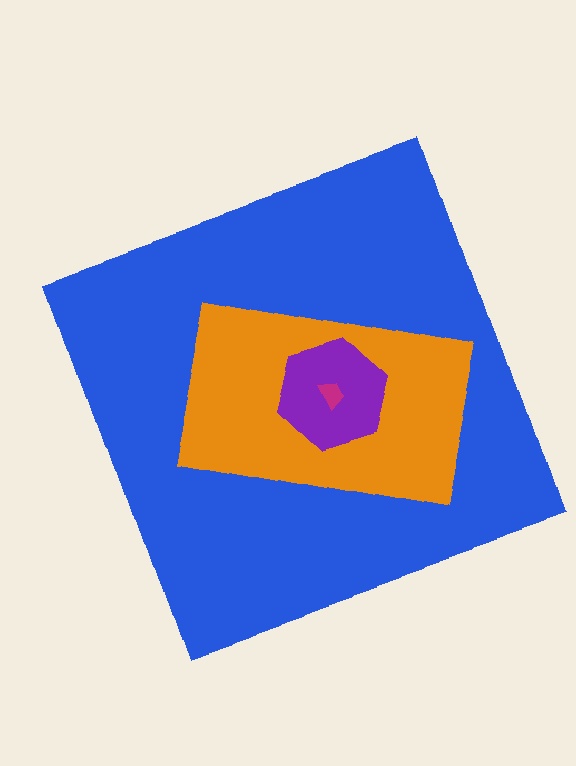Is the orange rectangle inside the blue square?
Yes.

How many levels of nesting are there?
4.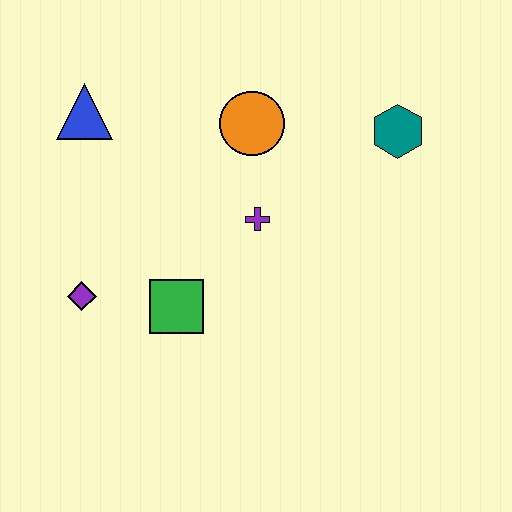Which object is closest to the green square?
The purple diamond is closest to the green square.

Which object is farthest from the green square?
The teal hexagon is farthest from the green square.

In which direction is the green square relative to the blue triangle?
The green square is below the blue triangle.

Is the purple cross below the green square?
No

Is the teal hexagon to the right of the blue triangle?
Yes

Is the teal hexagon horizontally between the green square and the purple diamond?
No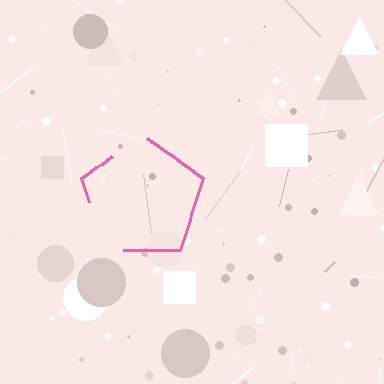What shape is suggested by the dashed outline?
The dashed outline suggests a pentagon.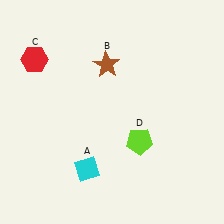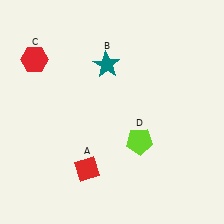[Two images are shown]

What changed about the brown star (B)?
In Image 1, B is brown. In Image 2, it changed to teal.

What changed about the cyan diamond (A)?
In Image 1, A is cyan. In Image 2, it changed to red.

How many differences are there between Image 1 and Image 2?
There are 2 differences between the two images.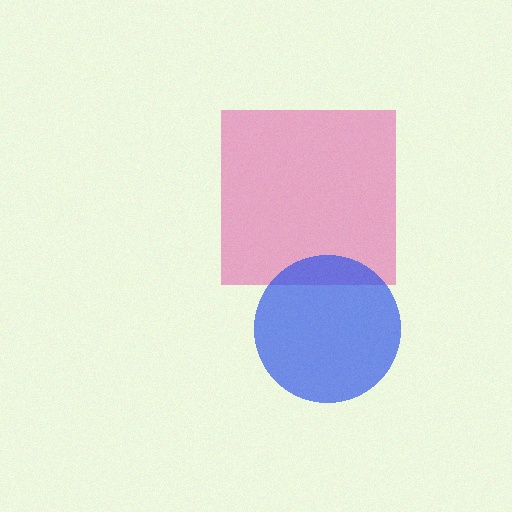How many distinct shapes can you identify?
There are 2 distinct shapes: a pink square, a blue circle.